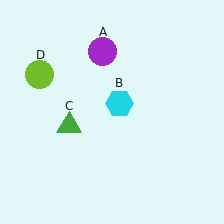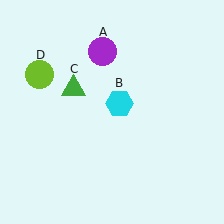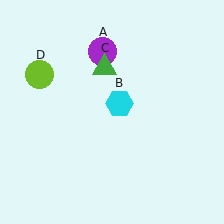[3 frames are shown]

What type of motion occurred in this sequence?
The green triangle (object C) rotated clockwise around the center of the scene.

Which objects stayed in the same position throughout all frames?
Purple circle (object A) and cyan hexagon (object B) and lime circle (object D) remained stationary.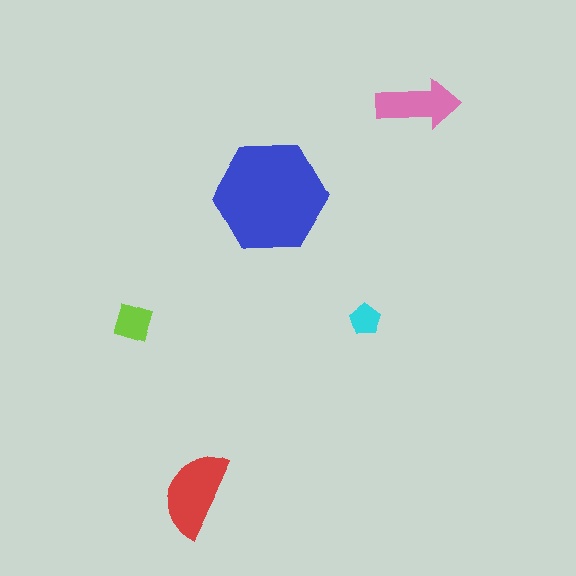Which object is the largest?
The blue hexagon.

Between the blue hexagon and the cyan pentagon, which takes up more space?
The blue hexagon.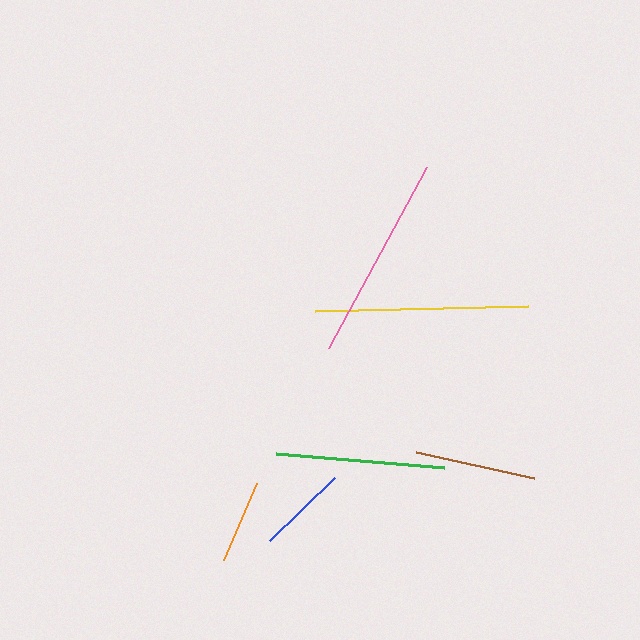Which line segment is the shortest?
The orange line is the shortest at approximately 84 pixels.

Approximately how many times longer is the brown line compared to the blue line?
The brown line is approximately 1.3 times the length of the blue line.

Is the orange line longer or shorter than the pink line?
The pink line is longer than the orange line.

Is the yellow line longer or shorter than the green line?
The yellow line is longer than the green line.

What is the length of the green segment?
The green segment is approximately 169 pixels long.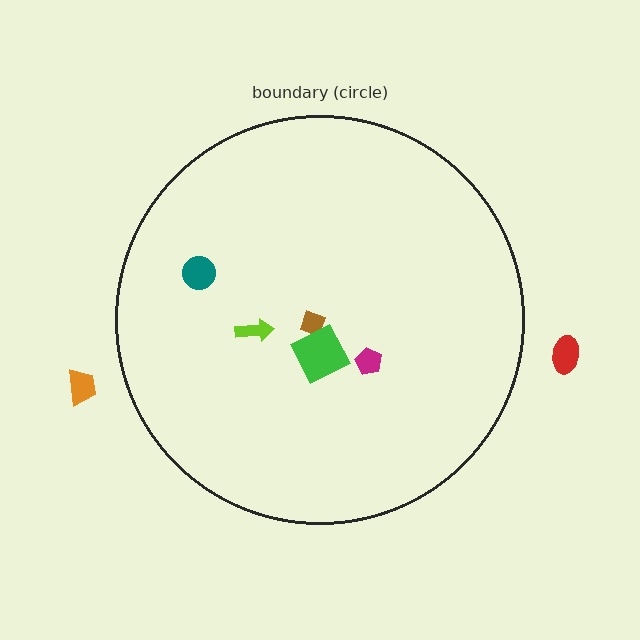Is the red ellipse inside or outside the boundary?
Outside.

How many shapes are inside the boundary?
5 inside, 2 outside.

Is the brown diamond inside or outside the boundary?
Inside.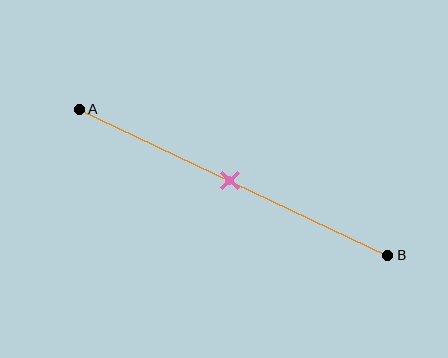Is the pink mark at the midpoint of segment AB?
Yes, the mark is approximately at the midpoint.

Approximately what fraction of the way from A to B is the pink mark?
The pink mark is approximately 50% of the way from A to B.